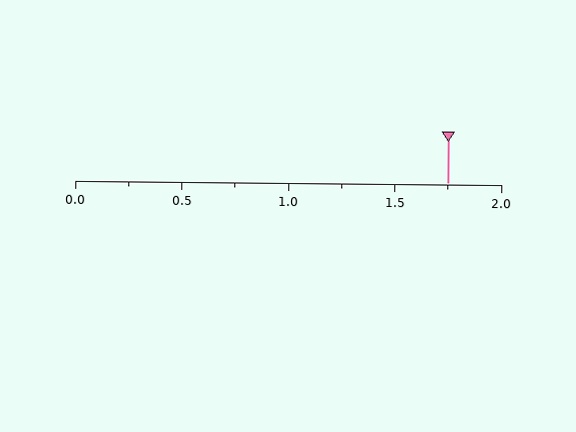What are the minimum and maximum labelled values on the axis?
The axis runs from 0.0 to 2.0.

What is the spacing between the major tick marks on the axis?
The major ticks are spaced 0.5 apart.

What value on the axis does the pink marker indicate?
The marker indicates approximately 1.75.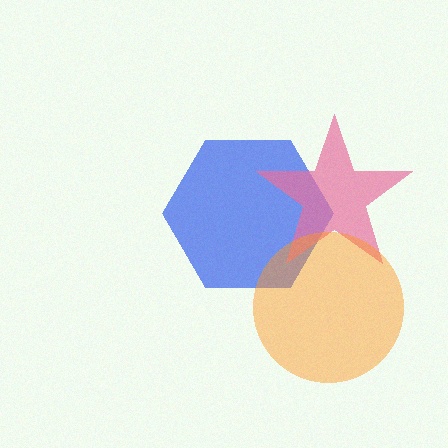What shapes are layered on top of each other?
The layered shapes are: a blue hexagon, a pink star, an orange circle.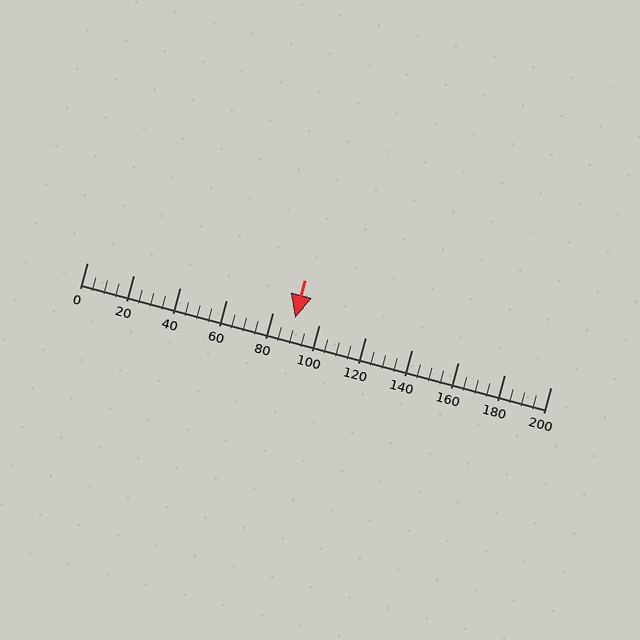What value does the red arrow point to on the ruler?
The red arrow points to approximately 90.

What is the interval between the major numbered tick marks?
The major tick marks are spaced 20 units apart.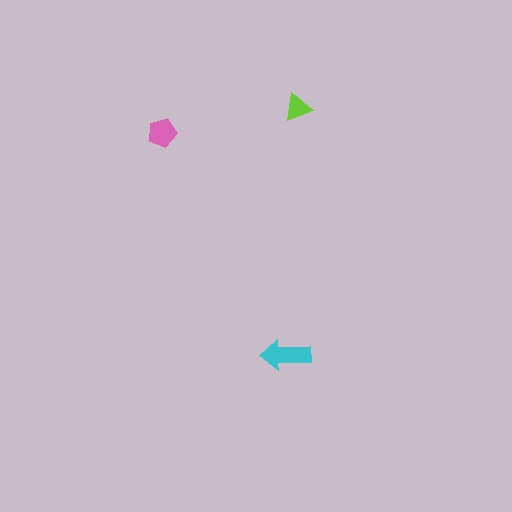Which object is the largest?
The cyan arrow.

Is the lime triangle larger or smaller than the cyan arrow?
Smaller.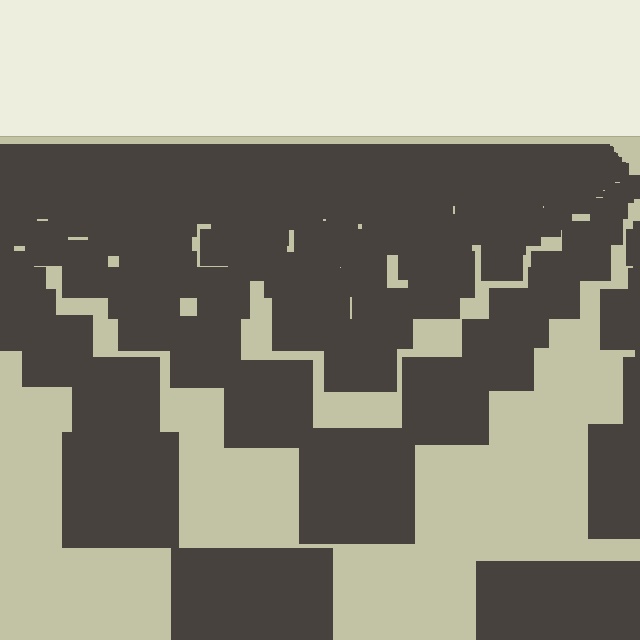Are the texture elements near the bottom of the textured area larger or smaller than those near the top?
Larger. Near the bottom, elements are closer to the viewer and appear at a bigger on-screen size.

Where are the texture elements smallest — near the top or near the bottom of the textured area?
Near the top.